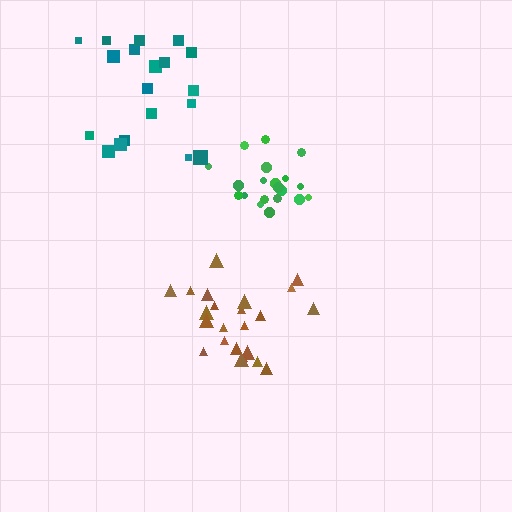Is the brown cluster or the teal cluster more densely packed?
Brown.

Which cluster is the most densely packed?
Green.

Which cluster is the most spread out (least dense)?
Teal.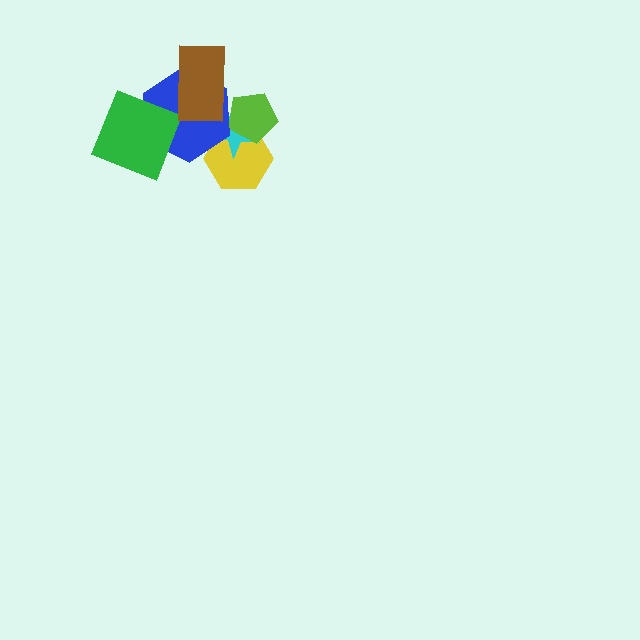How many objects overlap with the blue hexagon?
5 objects overlap with the blue hexagon.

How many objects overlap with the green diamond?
1 object overlaps with the green diamond.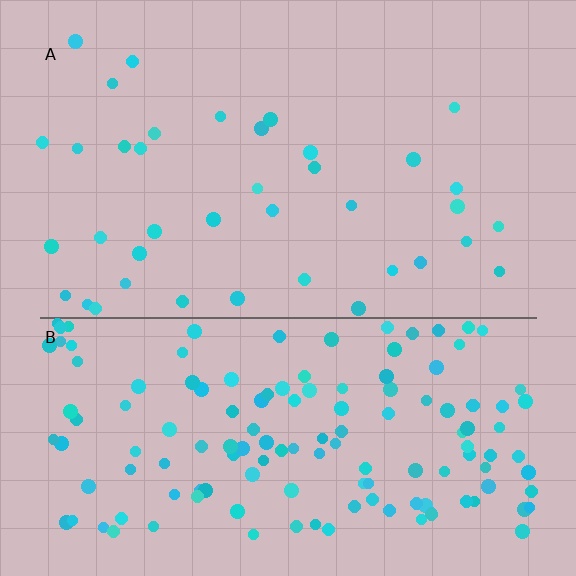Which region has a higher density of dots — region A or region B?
B (the bottom).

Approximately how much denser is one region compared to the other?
Approximately 3.7× — region B over region A.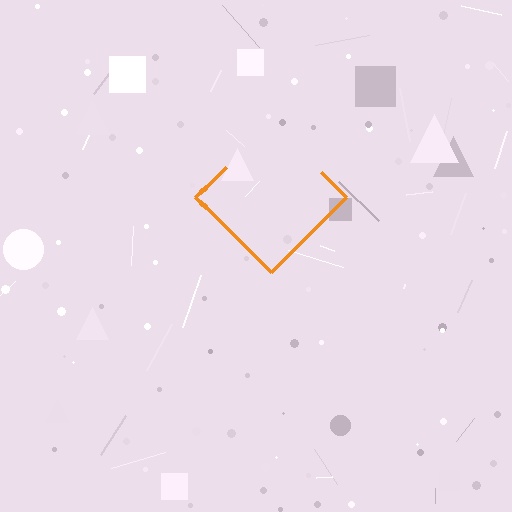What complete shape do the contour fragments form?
The contour fragments form a diamond.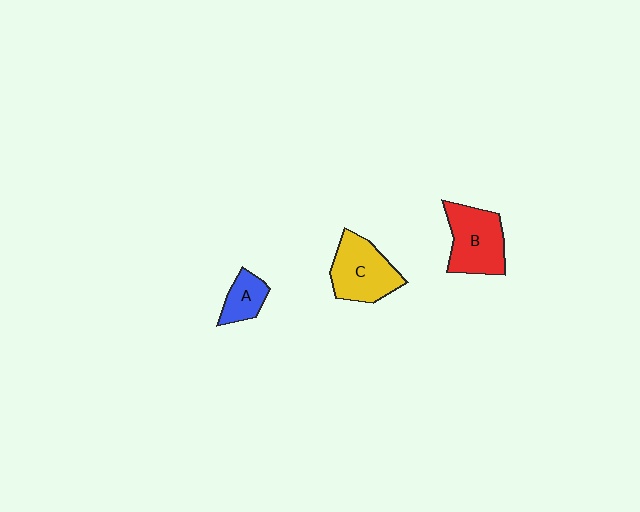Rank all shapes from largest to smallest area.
From largest to smallest: B (red), C (yellow), A (blue).